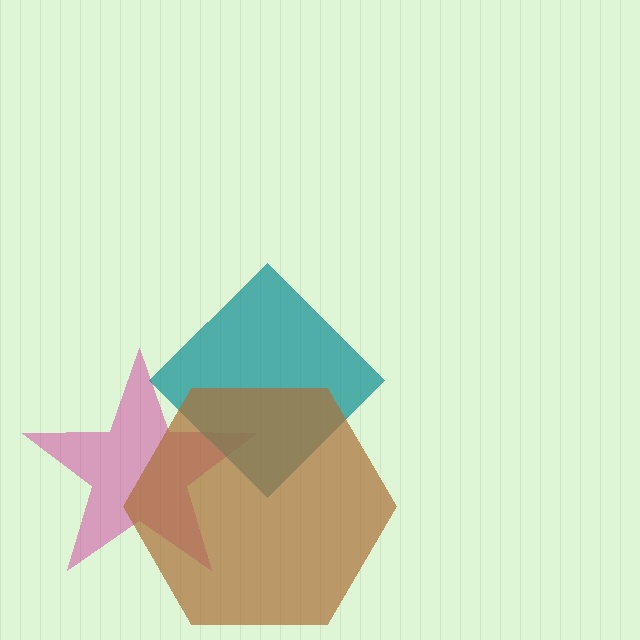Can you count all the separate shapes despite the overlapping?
Yes, there are 3 separate shapes.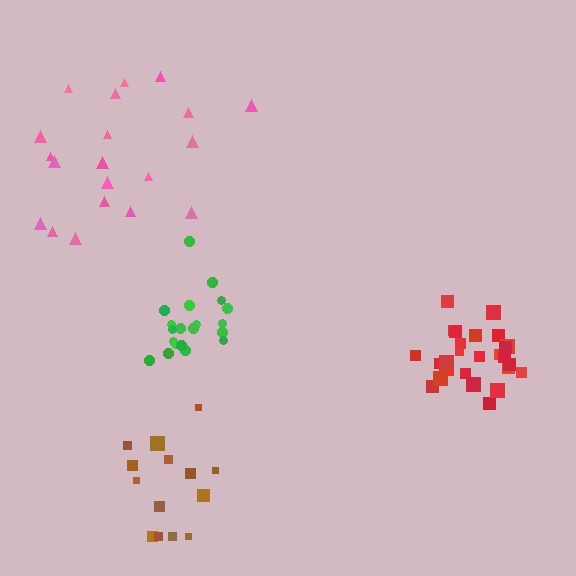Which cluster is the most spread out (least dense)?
Pink.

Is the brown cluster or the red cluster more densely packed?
Red.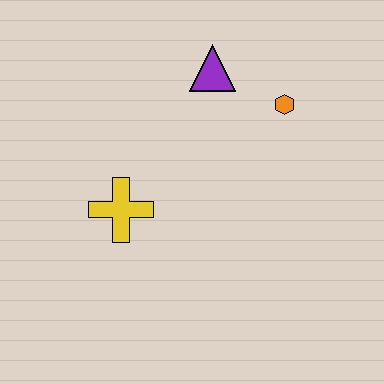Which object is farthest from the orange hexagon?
The yellow cross is farthest from the orange hexagon.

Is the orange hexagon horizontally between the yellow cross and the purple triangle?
No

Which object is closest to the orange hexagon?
The purple triangle is closest to the orange hexagon.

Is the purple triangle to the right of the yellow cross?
Yes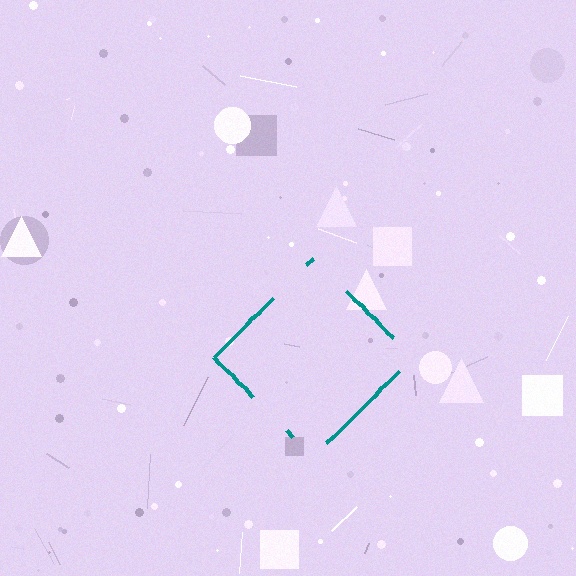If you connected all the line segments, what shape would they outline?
They would outline a diamond.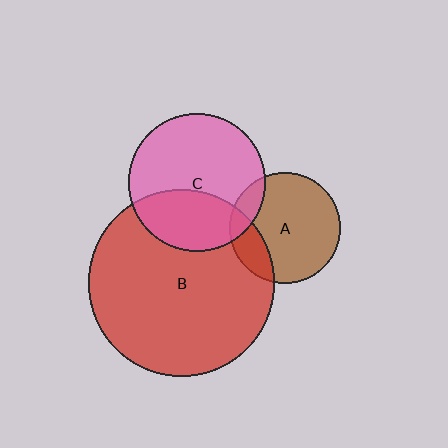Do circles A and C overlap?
Yes.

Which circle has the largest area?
Circle B (red).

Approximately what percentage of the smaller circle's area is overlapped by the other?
Approximately 15%.